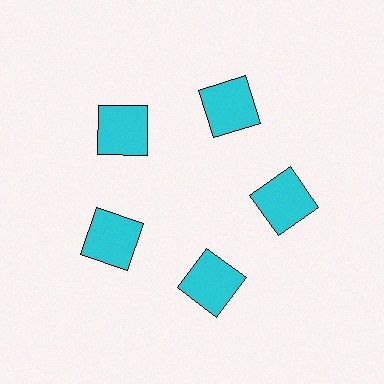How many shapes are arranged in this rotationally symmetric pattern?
There are 5 shapes, arranged in 5 groups of 1.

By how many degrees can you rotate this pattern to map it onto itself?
The pattern maps onto itself every 72 degrees of rotation.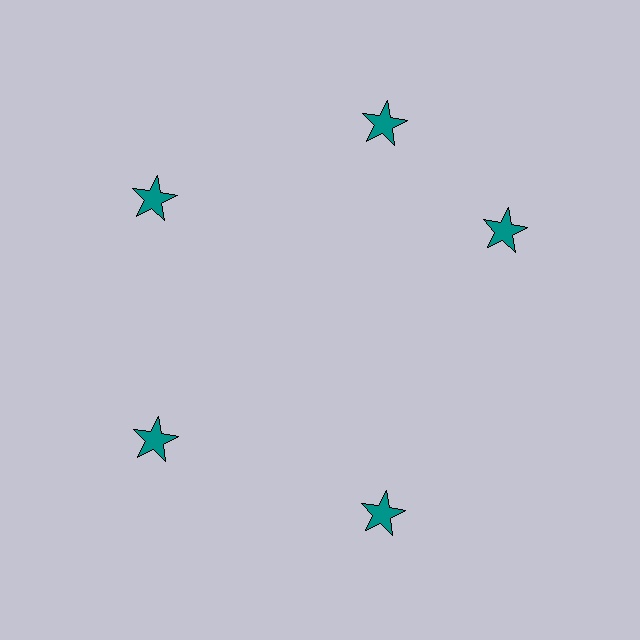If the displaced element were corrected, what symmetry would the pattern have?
It would have 5-fold rotational symmetry — the pattern would map onto itself every 72 degrees.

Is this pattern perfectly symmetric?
No. The 5 teal stars are arranged in a ring, but one element near the 3 o'clock position is rotated out of alignment along the ring, breaking the 5-fold rotational symmetry.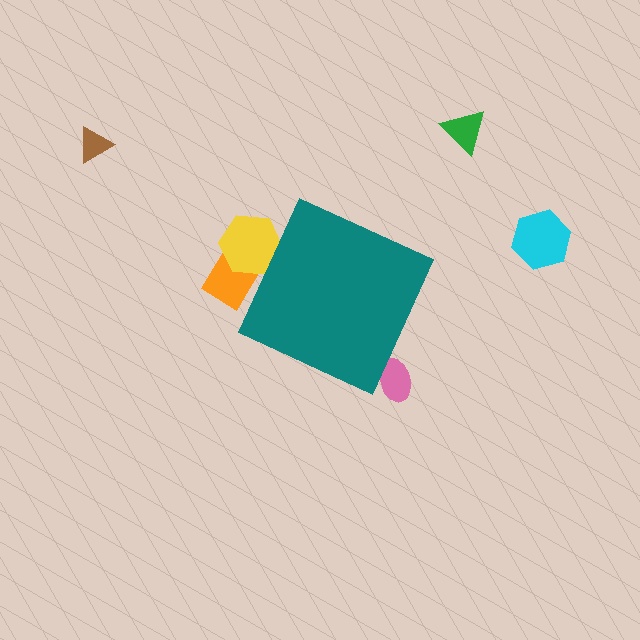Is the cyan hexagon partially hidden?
No, the cyan hexagon is fully visible.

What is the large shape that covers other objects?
A teal diamond.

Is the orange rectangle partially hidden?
Yes, the orange rectangle is partially hidden behind the teal diamond.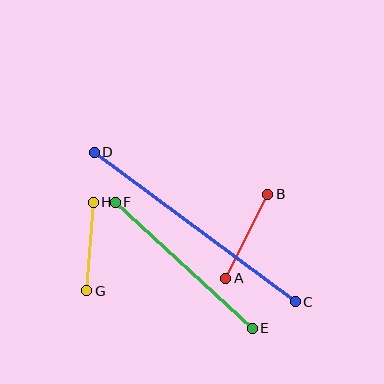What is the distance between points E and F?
The distance is approximately 186 pixels.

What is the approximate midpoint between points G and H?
The midpoint is at approximately (90, 247) pixels.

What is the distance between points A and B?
The distance is approximately 94 pixels.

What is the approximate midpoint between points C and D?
The midpoint is at approximately (195, 227) pixels.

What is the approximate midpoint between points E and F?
The midpoint is at approximately (184, 265) pixels.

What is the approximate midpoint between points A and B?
The midpoint is at approximately (247, 236) pixels.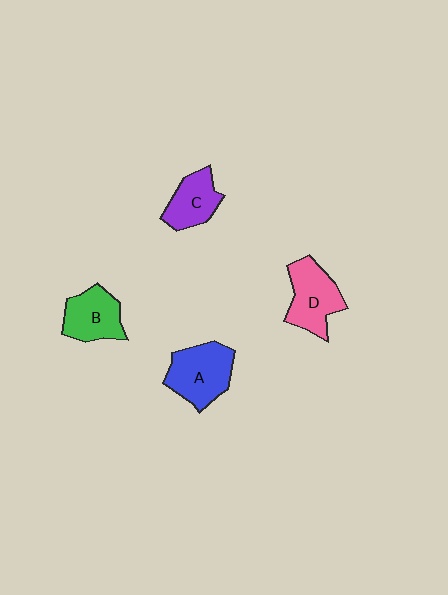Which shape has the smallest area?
Shape C (purple).